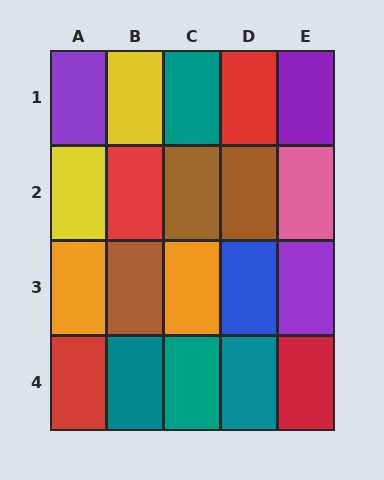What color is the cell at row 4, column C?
Teal.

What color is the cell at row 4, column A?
Red.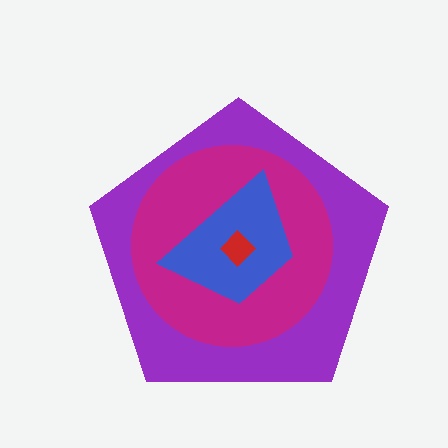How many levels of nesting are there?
4.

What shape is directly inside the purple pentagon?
The magenta circle.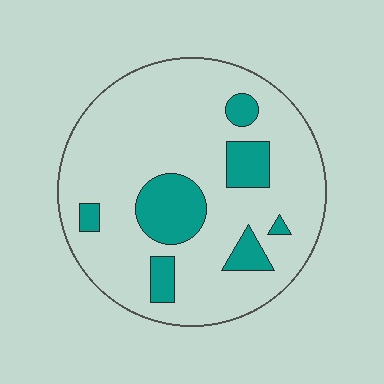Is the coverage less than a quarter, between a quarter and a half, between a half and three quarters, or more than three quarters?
Less than a quarter.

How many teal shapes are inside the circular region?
7.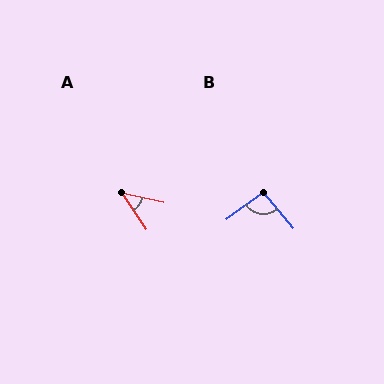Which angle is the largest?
B, at approximately 94 degrees.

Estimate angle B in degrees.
Approximately 94 degrees.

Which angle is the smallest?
A, at approximately 43 degrees.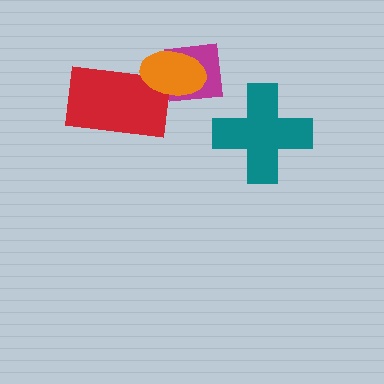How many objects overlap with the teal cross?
0 objects overlap with the teal cross.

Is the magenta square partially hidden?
Yes, it is partially covered by another shape.